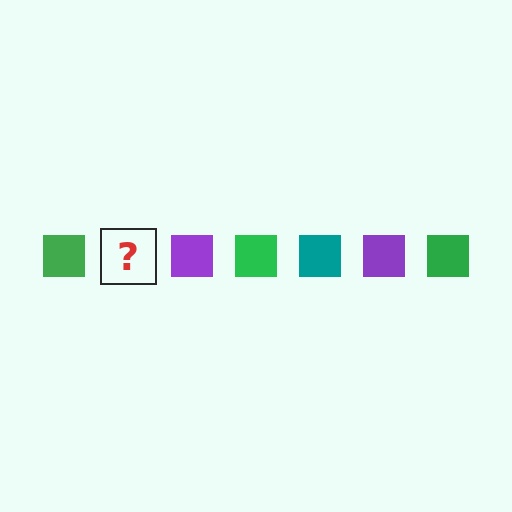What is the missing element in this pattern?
The missing element is a teal square.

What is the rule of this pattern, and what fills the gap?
The rule is that the pattern cycles through green, teal, purple squares. The gap should be filled with a teal square.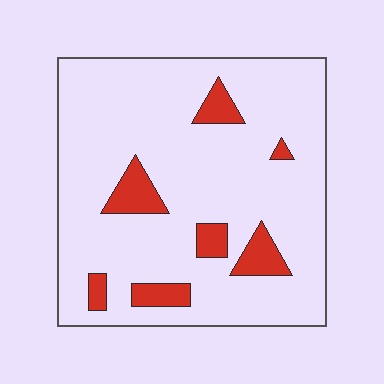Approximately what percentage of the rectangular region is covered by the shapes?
Approximately 10%.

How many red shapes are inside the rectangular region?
7.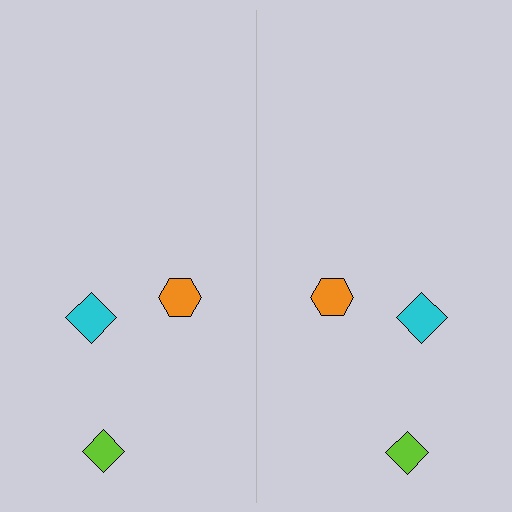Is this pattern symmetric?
Yes, this pattern has bilateral (reflection) symmetry.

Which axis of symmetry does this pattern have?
The pattern has a vertical axis of symmetry running through the center of the image.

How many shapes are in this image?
There are 6 shapes in this image.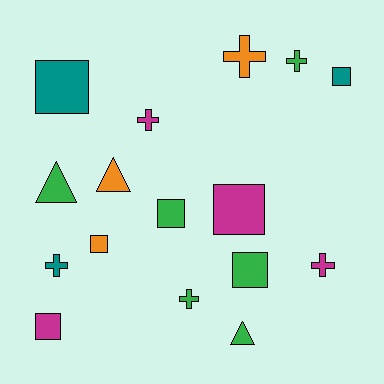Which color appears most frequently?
Green, with 6 objects.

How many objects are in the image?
There are 16 objects.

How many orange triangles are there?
There is 1 orange triangle.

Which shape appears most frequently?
Square, with 7 objects.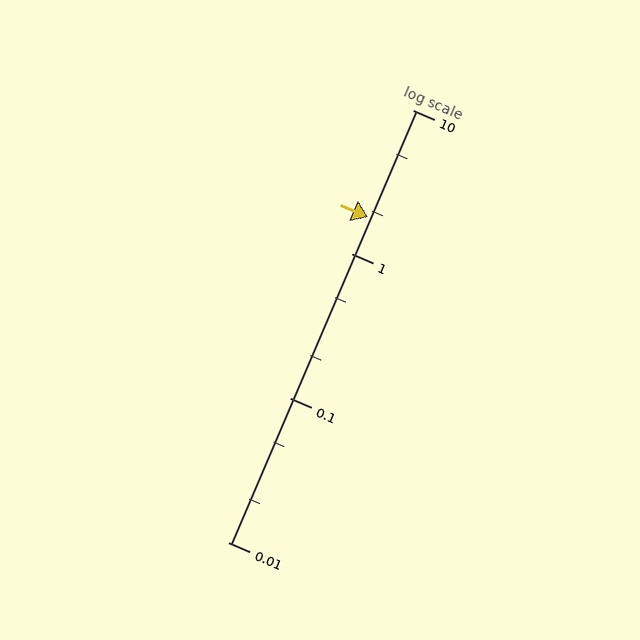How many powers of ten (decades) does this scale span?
The scale spans 3 decades, from 0.01 to 10.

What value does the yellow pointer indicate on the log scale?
The pointer indicates approximately 1.8.